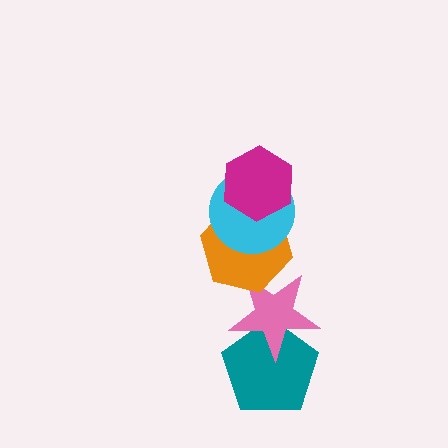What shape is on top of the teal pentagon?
The pink star is on top of the teal pentagon.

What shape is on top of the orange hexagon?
The cyan circle is on top of the orange hexagon.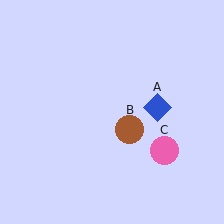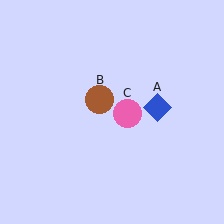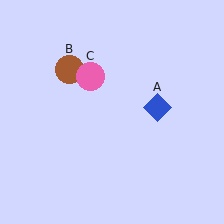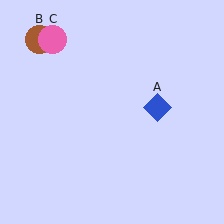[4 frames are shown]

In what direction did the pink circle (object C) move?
The pink circle (object C) moved up and to the left.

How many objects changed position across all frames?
2 objects changed position: brown circle (object B), pink circle (object C).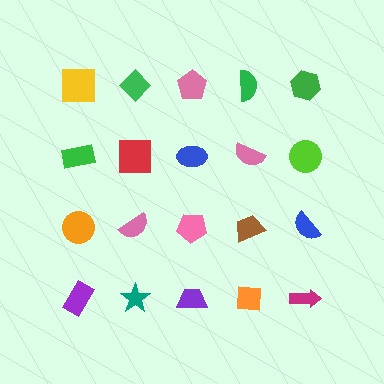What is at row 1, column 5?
A green hexagon.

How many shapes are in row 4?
5 shapes.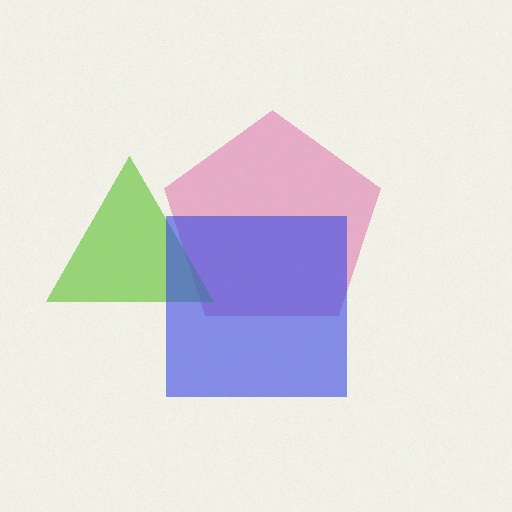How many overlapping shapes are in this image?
There are 3 overlapping shapes in the image.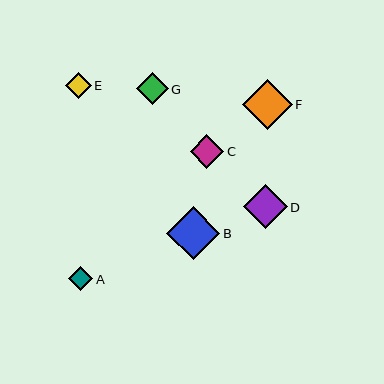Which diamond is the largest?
Diamond B is the largest with a size of approximately 53 pixels.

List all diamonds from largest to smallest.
From largest to smallest: B, F, D, C, G, E, A.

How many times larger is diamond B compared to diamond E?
Diamond B is approximately 2.1 times the size of diamond E.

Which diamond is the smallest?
Diamond A is the smallest with a size of approximately 24 pixels.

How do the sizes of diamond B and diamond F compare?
Diamond B and diamond F are approximately the same size.